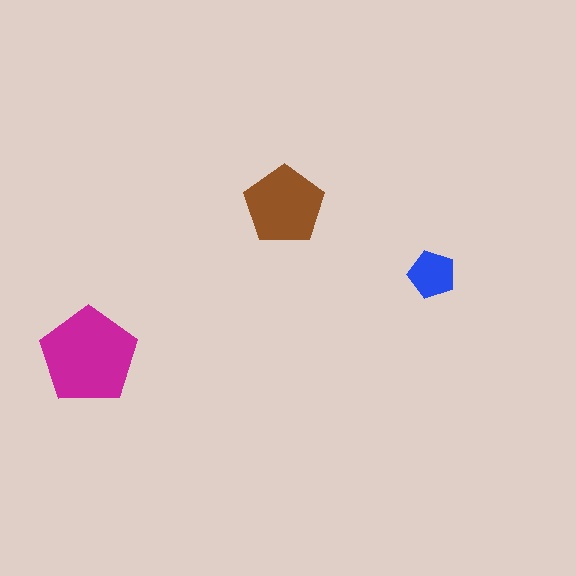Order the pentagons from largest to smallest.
the magenta one, the brown one, the blue one.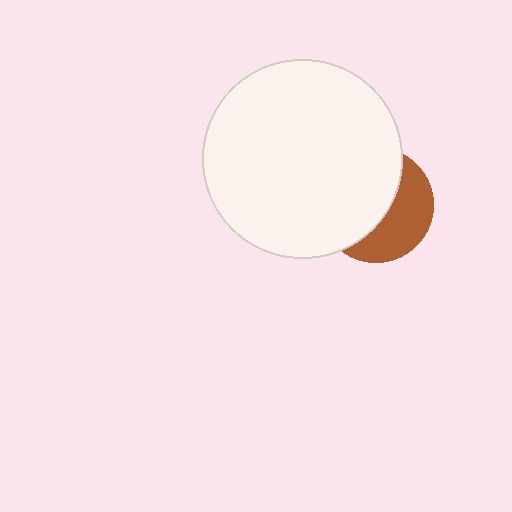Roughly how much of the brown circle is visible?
A small part of it is visible (roughly 41%).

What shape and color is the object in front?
The object in front is a white circle.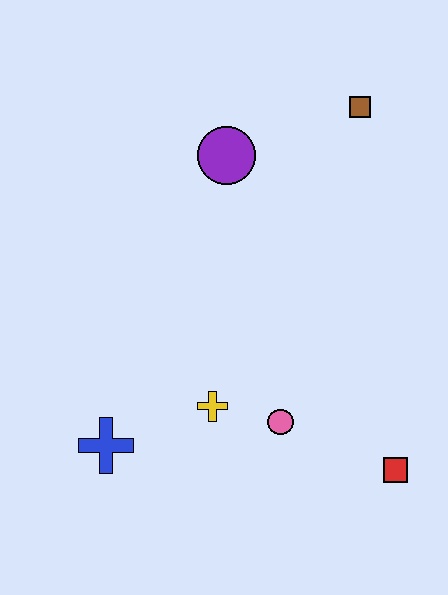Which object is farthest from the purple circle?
The red square is farthest from the purple circle.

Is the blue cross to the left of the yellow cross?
Yes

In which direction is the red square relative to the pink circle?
The red square is to the right of the pink circle.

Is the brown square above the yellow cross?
Yes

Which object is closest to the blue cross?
The yellow cross is closest to the blue cross.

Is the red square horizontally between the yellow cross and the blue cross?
No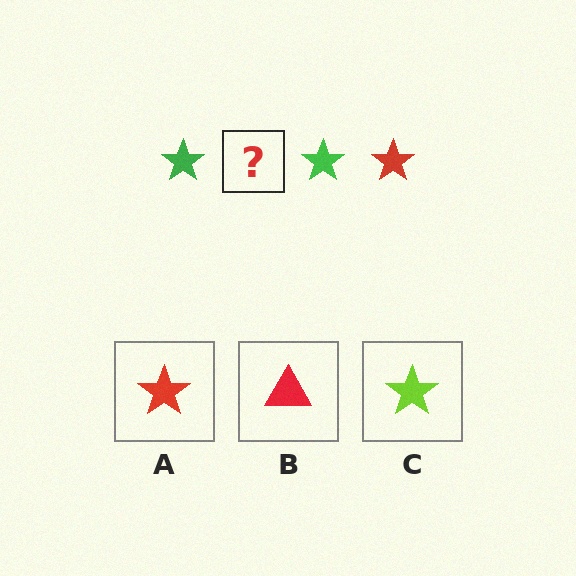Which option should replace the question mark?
Option A.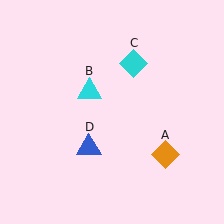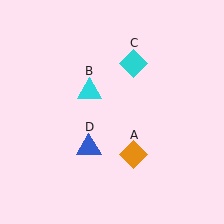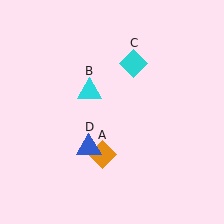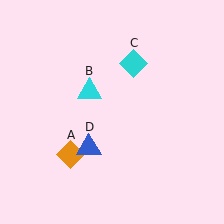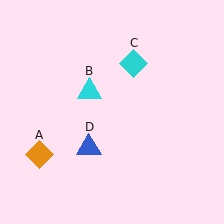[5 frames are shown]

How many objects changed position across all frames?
1 object changed position: orange diamond (object A).